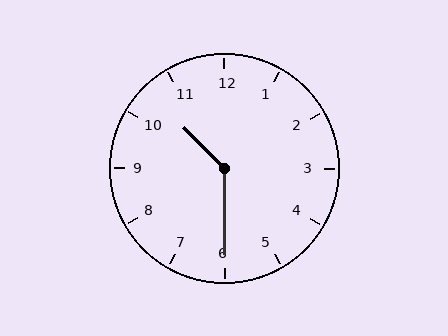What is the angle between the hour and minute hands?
Approximately 135 degrees.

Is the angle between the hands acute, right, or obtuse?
It is obtuse.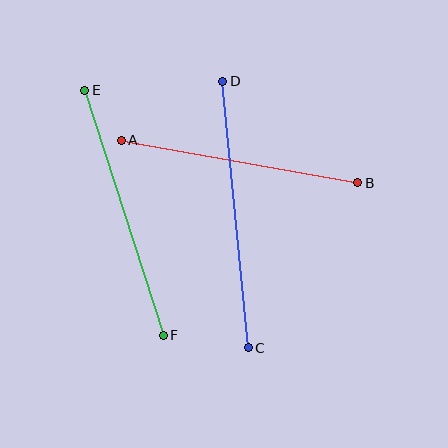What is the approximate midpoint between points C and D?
The midpoint is at approximately (236, 214) pixels.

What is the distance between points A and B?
The distance is approximately 240 pixels.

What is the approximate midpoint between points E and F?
The midpoint is at approximately (124, 213) pixels.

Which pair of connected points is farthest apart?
Points C and D are farthest apart.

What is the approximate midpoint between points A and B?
The midpoint is at approximately (240, 161) pixels.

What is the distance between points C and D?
The distance is approximately 268 pixels.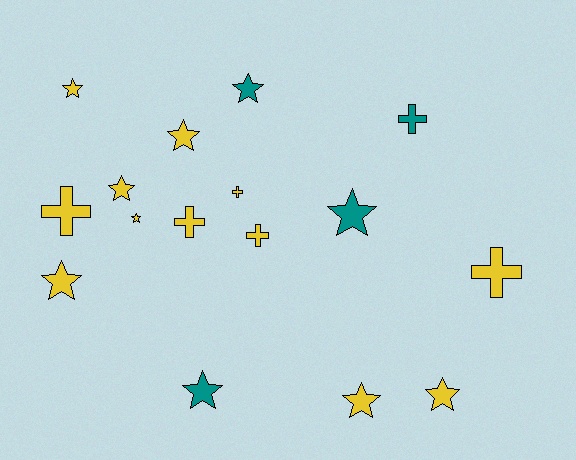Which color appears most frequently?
Yellow, with 12 objects.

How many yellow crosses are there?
There are 5 yellow crosses.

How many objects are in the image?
There are 16 objects.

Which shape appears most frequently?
Star, with 10 objects.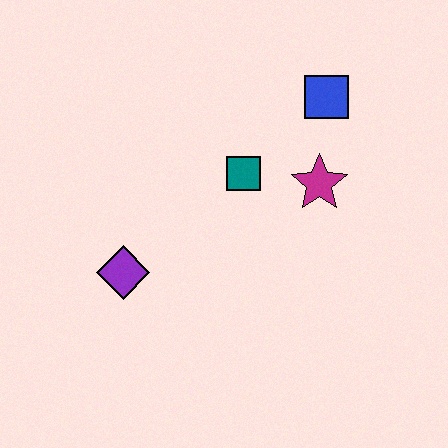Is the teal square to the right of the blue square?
No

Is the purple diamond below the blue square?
Yes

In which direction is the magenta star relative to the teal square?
The magenta star is to the right of the teal square.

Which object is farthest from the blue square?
The purple diamond is farthest from the blue square.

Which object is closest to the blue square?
The magenta star is closest to the blue square.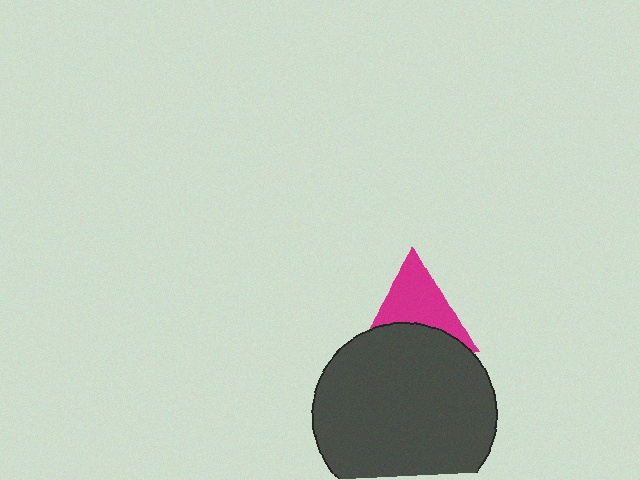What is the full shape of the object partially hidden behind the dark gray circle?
The partially hidden object is a magenta triangle.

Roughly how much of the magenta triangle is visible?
About half of it is visible (roughly 58%).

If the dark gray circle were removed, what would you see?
You would see the complete magenta triangle.